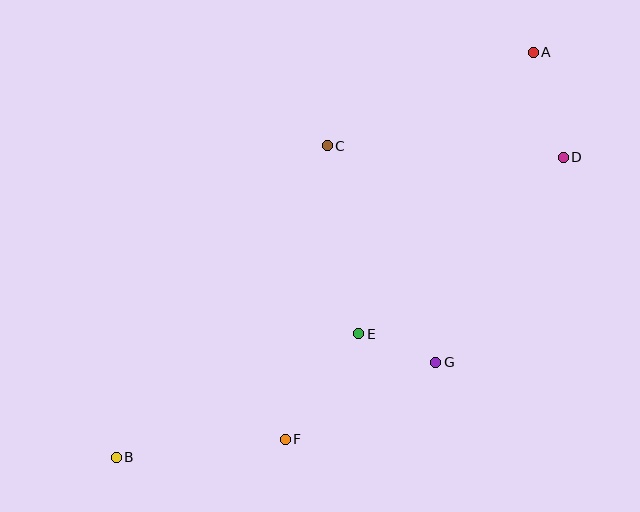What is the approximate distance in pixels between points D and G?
The distance between D and G is approximately 242 pixels.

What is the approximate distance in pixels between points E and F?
The distance between E and F is approximately 128 pixels.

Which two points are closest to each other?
Points E and G are closest to each other.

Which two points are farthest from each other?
Points A and B are farthest from each other.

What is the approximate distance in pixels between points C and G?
The distance between C and G is approximately 242 pixels.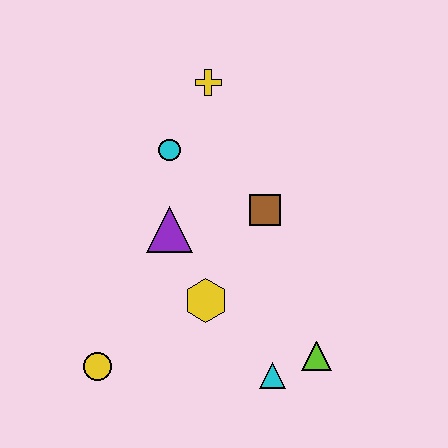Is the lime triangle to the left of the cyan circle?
No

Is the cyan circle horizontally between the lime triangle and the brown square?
No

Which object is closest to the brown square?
The purple triangle is closest to the brown square.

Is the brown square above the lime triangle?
Yes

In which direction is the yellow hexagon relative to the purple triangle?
The yellow hexagon is below the purple triangle.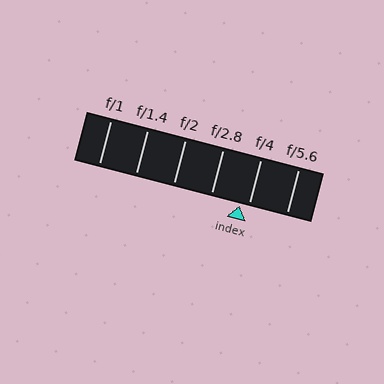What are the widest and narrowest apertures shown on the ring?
The widest aperture shown is f/1 and the narrowest is f/5.6.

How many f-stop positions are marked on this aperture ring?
There are 6 f-stop positions marked.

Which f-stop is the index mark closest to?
The index mark is closest to f/4.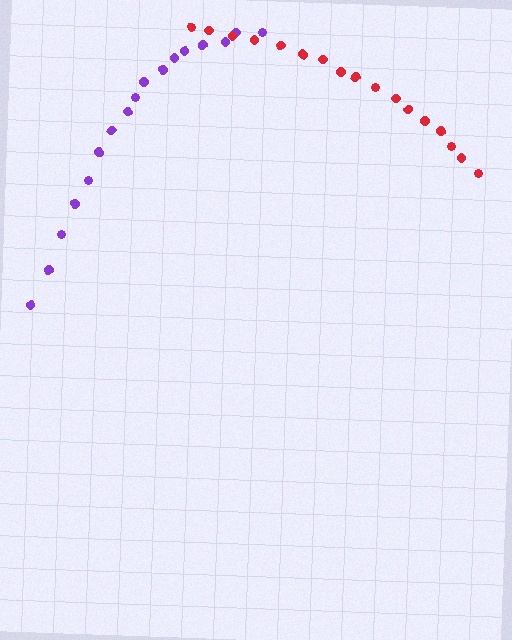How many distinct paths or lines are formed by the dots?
There are 2 distinct paths.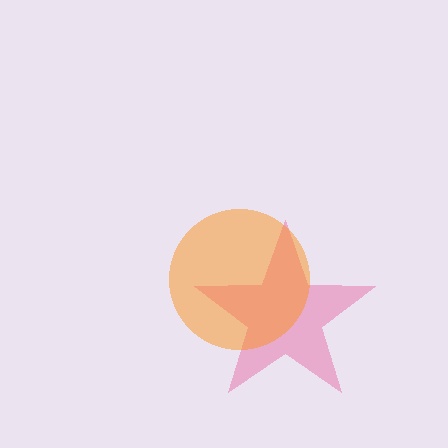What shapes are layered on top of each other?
The layered shapes are: a pink star, an orange circle.